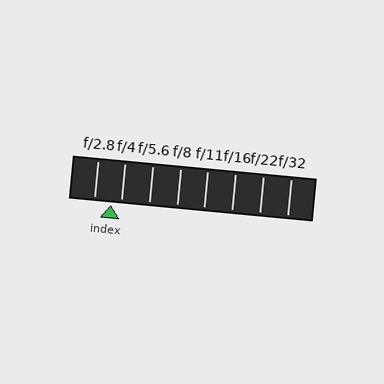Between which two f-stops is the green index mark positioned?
The index mark is between f/2.8 and f/4.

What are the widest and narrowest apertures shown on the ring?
The widest aperture shown is f/2.8 and the narrowest is f/32.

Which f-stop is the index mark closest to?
The index mark is closest to f/4.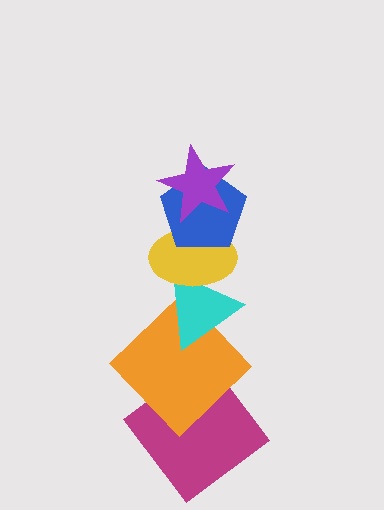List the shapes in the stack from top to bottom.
From top to bottom: the purple star, the blue pentagon, the yellow ellipse, the cyan triangle, the orange diamond, the magenta diamond.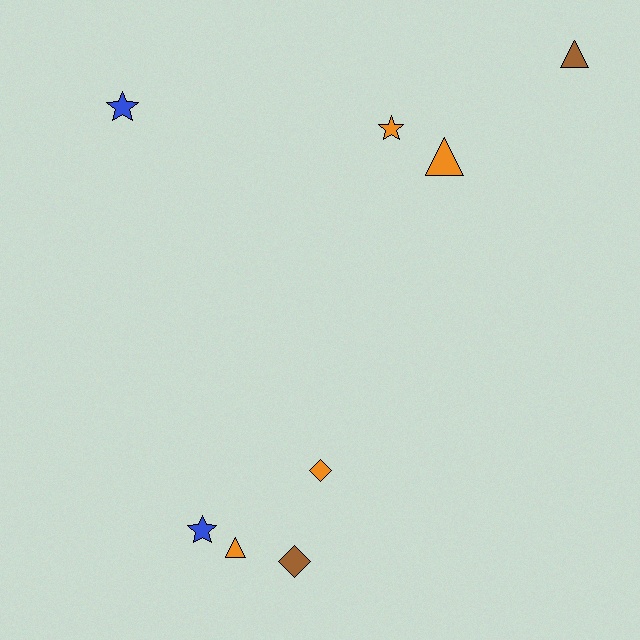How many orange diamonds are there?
There is 1 orange diamond.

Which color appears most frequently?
Orange, with 4 objects.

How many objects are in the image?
There are 8 objects.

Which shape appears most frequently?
Star, with 3 objects.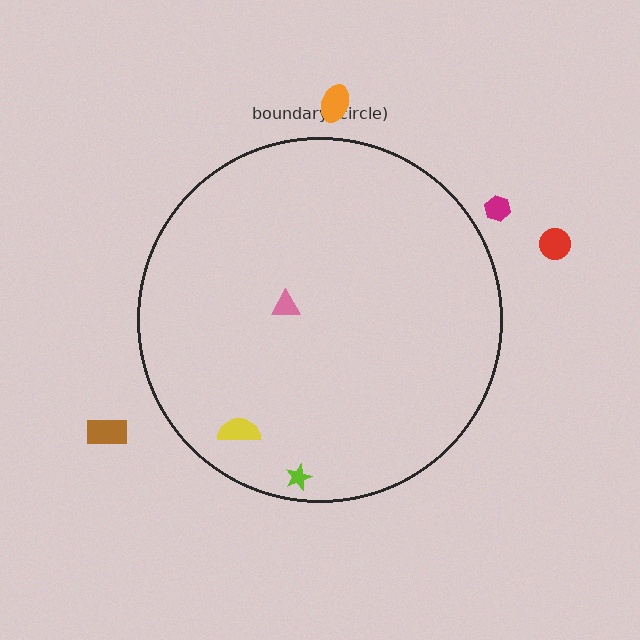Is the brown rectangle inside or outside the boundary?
Outside.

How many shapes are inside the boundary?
3 inside, 4 outside.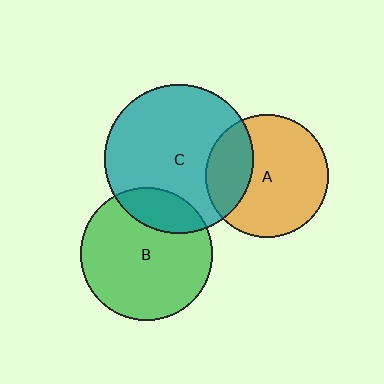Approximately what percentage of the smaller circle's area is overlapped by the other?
Approximately 30%.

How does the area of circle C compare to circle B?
Approximately 1.3 times.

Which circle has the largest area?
Circle C (teal).